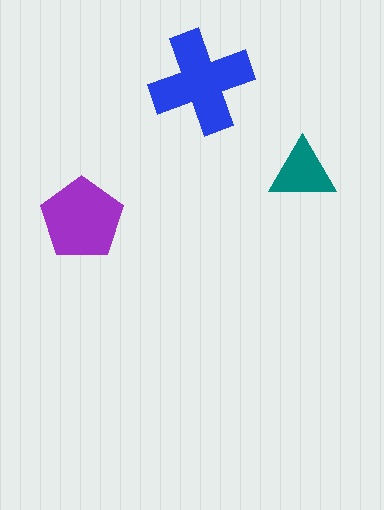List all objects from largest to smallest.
The blue cross, the purple pentagon, the teal triangle.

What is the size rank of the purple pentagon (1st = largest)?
2nd.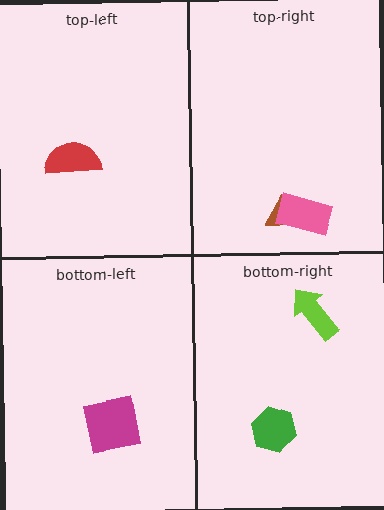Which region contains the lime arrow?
The bottom-right region.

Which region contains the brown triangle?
The top-right region.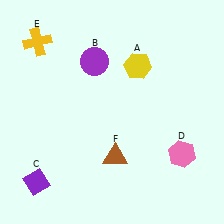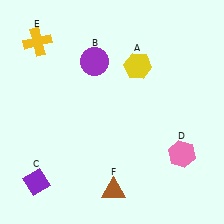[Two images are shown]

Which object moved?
The brown triangle (F) moved down.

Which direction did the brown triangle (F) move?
The brown triangle (F) moved down.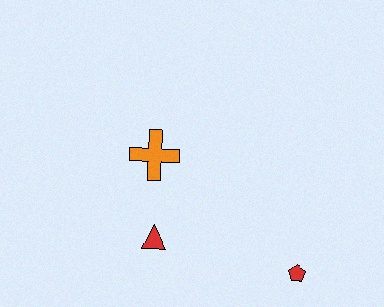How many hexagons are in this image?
There are no hexagons.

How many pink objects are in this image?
There are no pink objects.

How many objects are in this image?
There are 3 objects.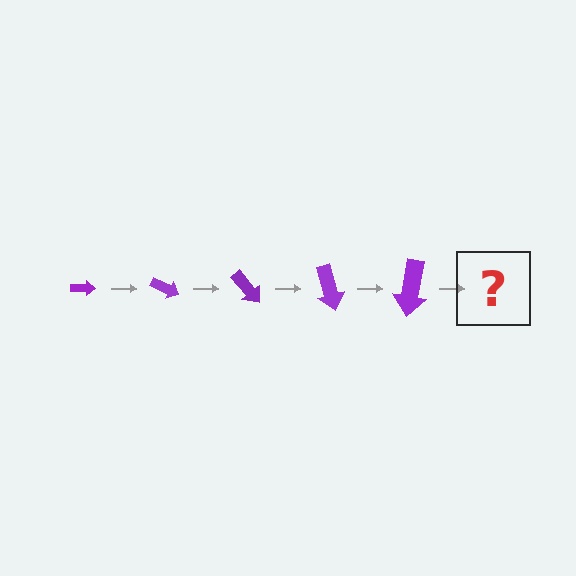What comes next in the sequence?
The next element should be an arrow, larger than the previous one and rotated 125 degrees from the start.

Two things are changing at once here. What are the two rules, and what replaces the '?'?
The two rules are that the arrow grows larger each step and it rotates 25 degrees each step. The '?' should be an arrow, larger than the previous one and rotated 125 degrees from the start.